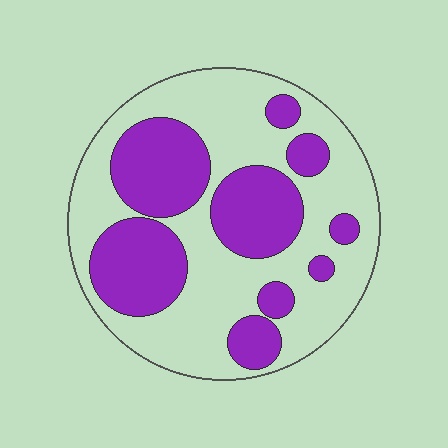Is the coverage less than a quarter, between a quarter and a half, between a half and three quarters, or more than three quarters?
Between a quarter and a half.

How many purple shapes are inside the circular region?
9.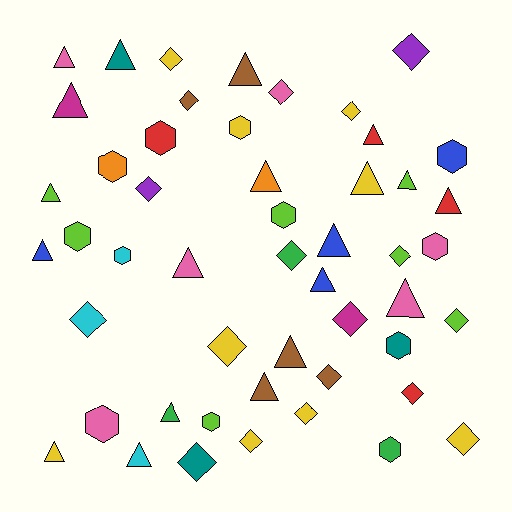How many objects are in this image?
There are 50 objects.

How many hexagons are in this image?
There are 12 hexagons.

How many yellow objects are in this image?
There are 9 yellow objects.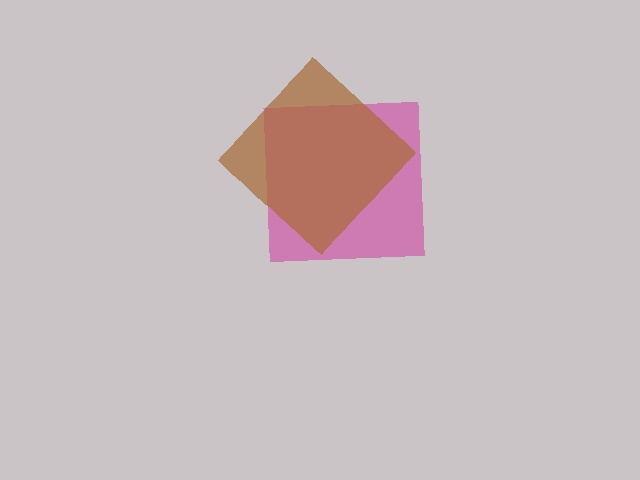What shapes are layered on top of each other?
The layered shapes are: a magenta square, a brown diamond.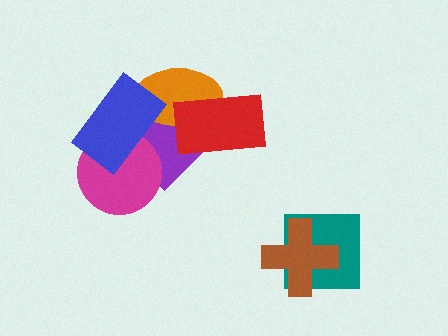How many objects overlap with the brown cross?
1 object overlaps with the brown cross.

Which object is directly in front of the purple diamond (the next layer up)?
The magenta circle is directly in front of the purple diamond.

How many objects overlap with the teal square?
1 object overlaps with the teal square.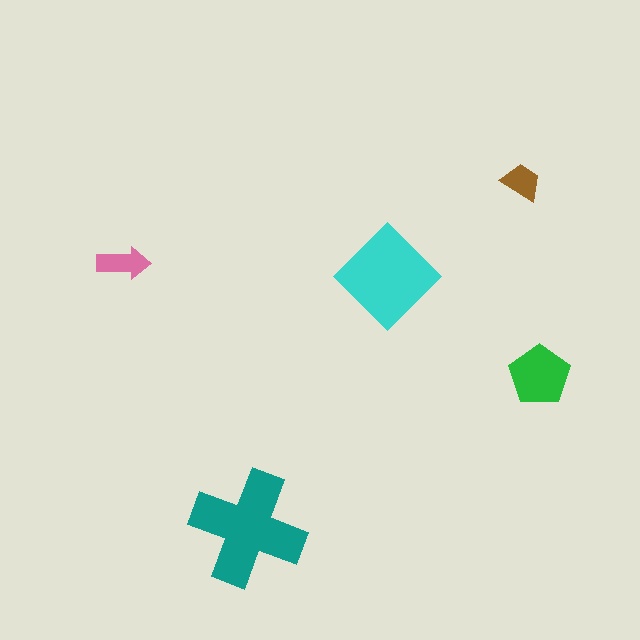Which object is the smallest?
The brown trapezoid.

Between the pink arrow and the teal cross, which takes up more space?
The teal cross.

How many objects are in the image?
There are 5 objects in the image.